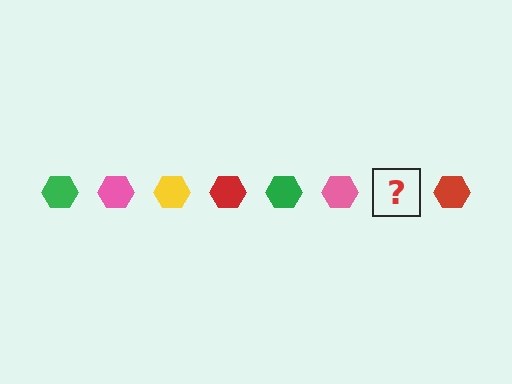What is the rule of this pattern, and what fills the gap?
The rule is that the pattern cycles through green, pink, yellow, red hexagons. The gap should be filled with a yellow hexagon.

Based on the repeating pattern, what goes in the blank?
The blank should be a yellow hexagon.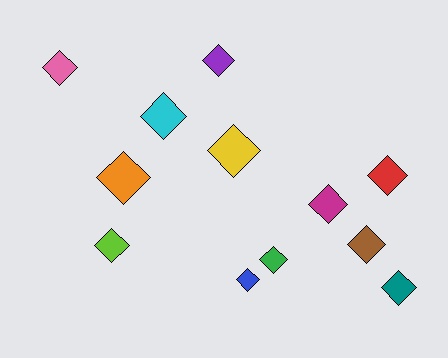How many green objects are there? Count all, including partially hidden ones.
There is 1 green object.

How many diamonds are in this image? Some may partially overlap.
There are 12 diamonds.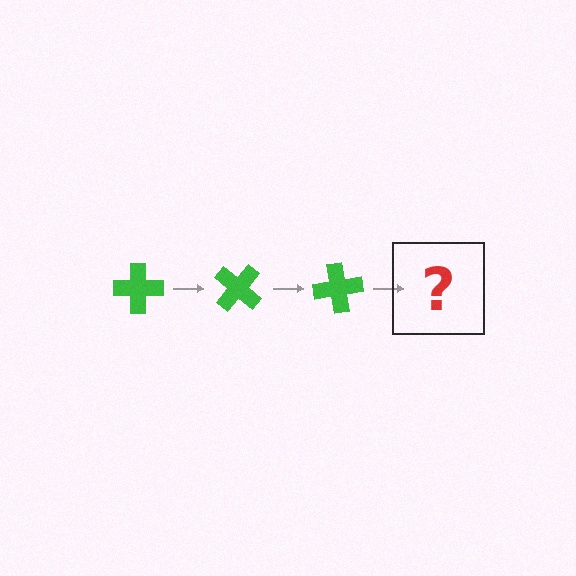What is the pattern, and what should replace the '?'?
The pattern is that the cross rotates 40 degrees each step. The '?' should be a green cross rotated 120 degrees.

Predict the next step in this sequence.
The next step is a green cross rotated 120 degrees.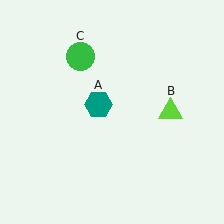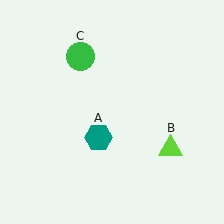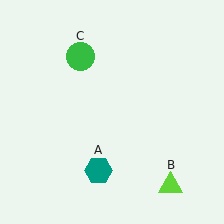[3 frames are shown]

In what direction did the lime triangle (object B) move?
The lime triangle (object B) moved down.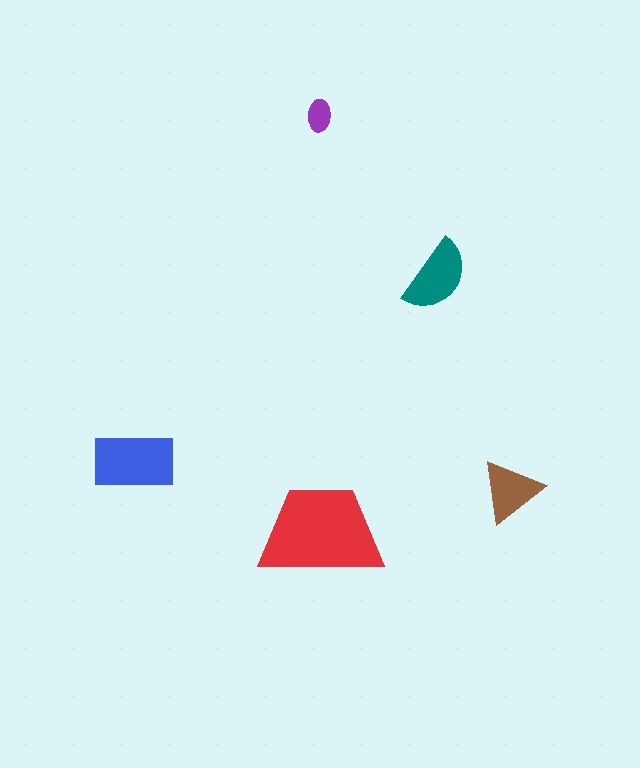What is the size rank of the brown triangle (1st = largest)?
4th.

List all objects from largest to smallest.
The red trapezoid, the blue rectangle, the teal semicircle, the brown triangle, the purple ellipse.